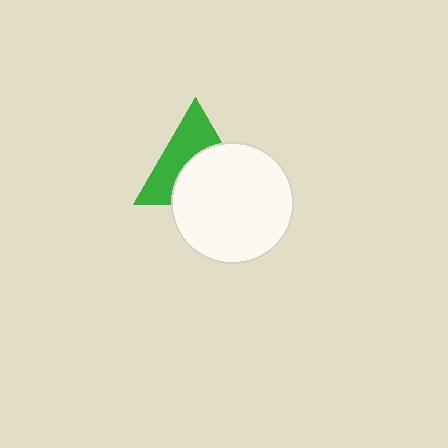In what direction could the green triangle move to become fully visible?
The green triangle could move up. That would shift it out from behind the white circle entirely.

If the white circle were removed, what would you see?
You would see the complete green triangle.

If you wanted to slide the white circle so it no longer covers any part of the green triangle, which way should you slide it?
Slide it down — that is the most direct way to separate the two shapes.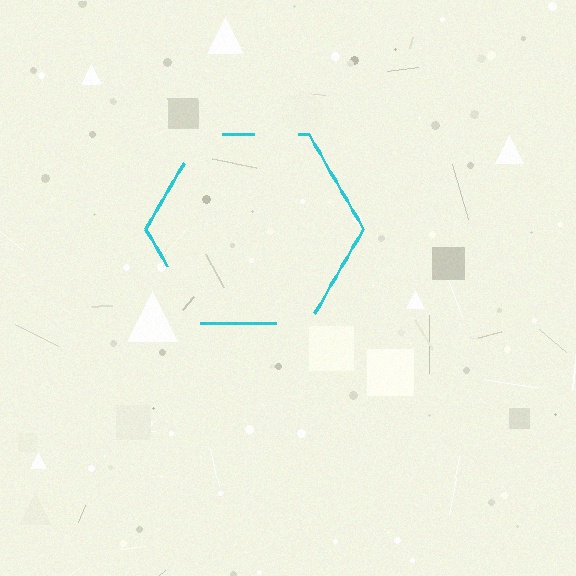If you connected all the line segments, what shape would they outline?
They would outline a hexagon.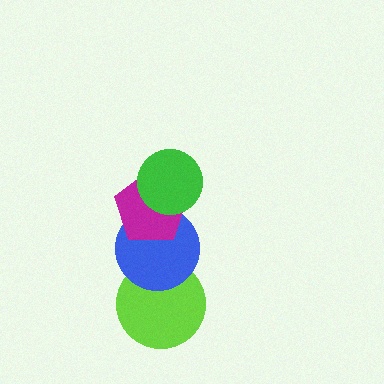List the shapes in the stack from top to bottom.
From top to bottom: the green circle, the magenta pentagon, the blue circle, the lime circle.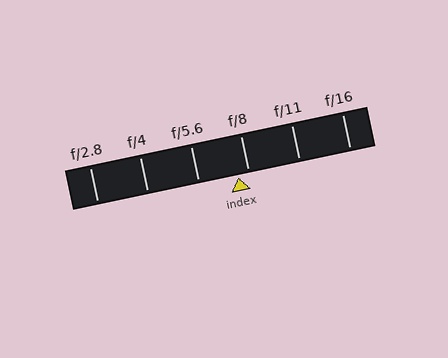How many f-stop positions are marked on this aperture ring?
There are 6 f-stop positions marked.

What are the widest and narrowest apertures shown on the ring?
The widest aperture shown is f/2.8 and the narrowest is f/16.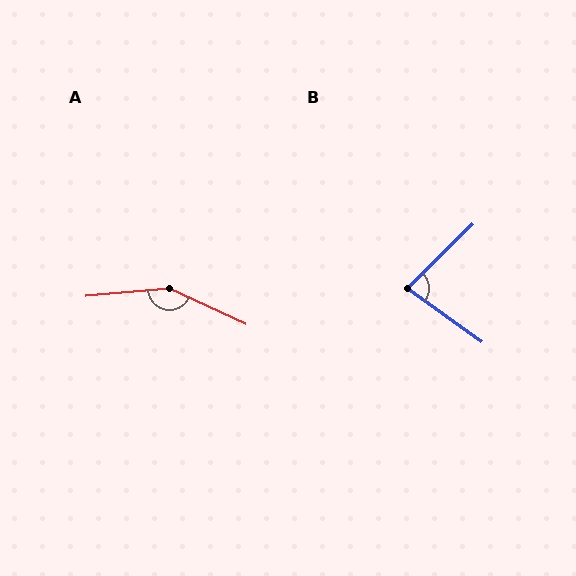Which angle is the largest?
A, at approximately 150 degrees.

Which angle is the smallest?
B, at approximately 81 degrees.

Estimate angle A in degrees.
Approximately 150 degrees.